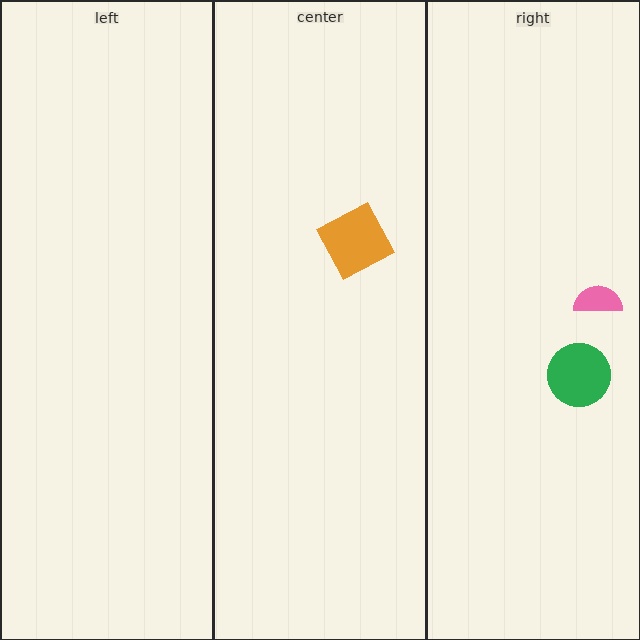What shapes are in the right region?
The pink semicircle, the green circle.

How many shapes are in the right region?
2.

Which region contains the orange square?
The center region.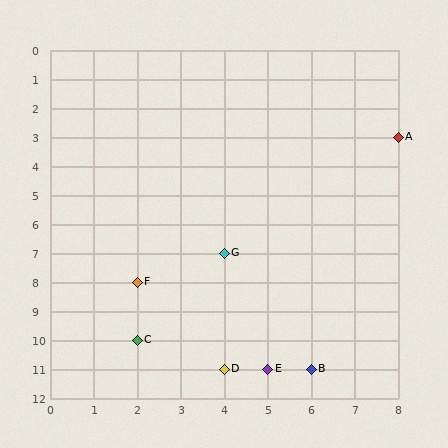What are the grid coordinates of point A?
Point A is at grid coordinates (8, 3).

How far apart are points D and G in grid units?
Points D and G are 4 rows apart.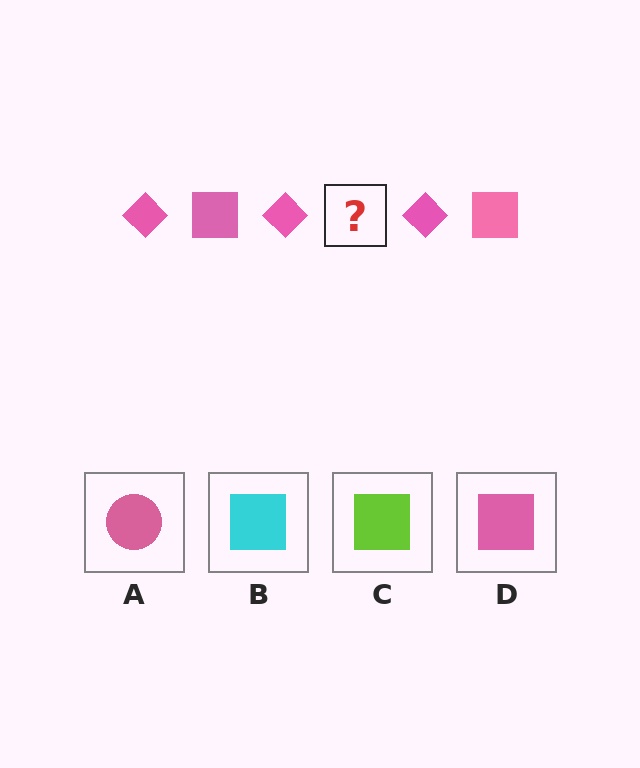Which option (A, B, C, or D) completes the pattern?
D.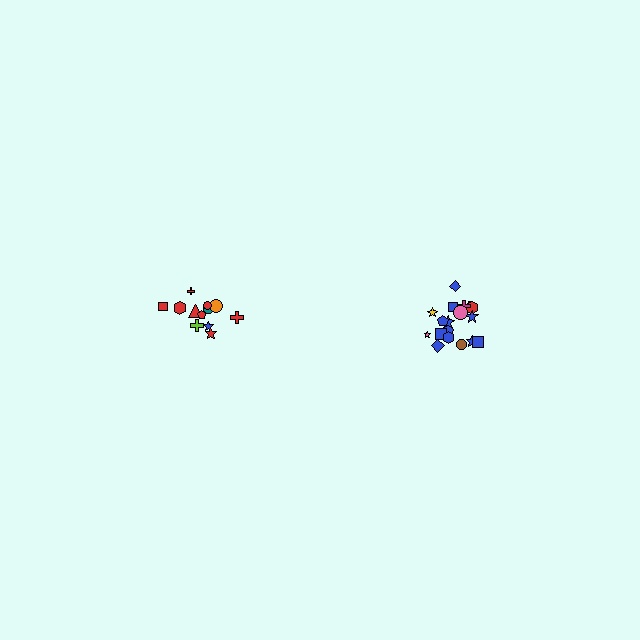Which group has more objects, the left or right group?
The right group.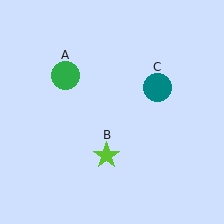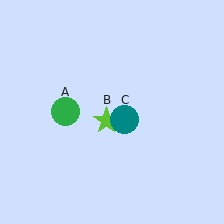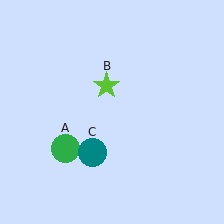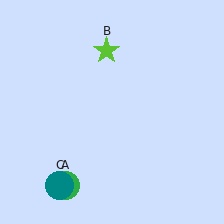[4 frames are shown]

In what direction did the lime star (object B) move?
The lime star (object B) moved up.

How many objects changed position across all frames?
3 objects changed position: green circle (object A), lime star (object B), teal circle (object C).